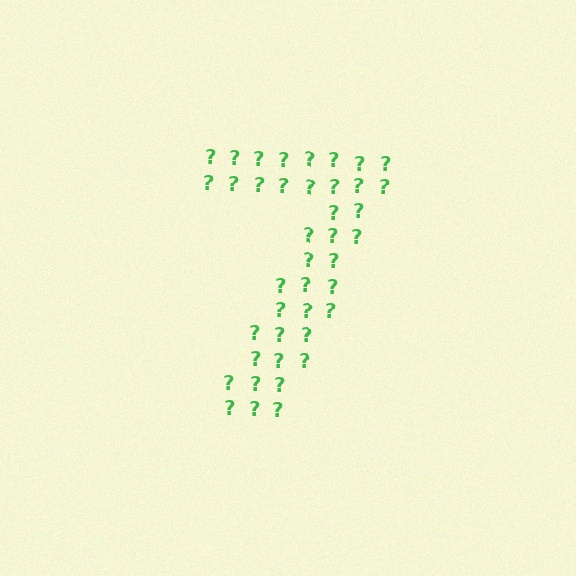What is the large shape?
The large shape is the digit 7.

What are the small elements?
The small elements are question marks.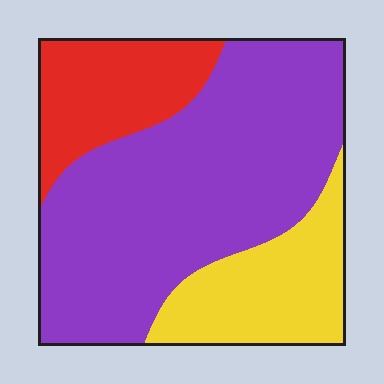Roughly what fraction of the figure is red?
Red takes up about one fifth (1/5) of the figure.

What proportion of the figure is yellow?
Yellow takes up about one fifth (1/5) of the figure.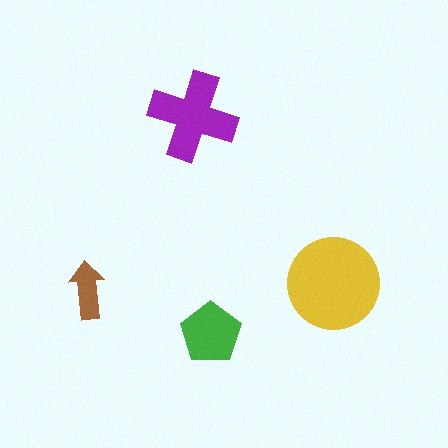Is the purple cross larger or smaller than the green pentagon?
Larger.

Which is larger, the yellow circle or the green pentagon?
The yellow circle.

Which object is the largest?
The yellow circle.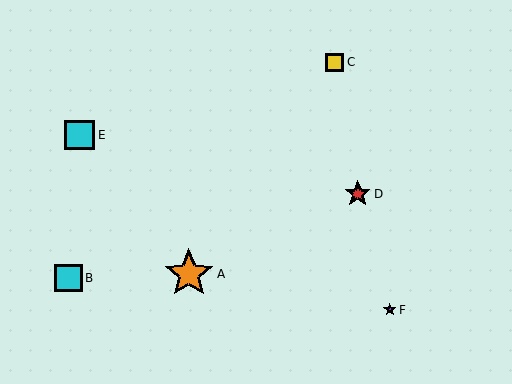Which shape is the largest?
The orange star (labeled A) is the largest.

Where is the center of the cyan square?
The center of the cyan square is at (80, 135).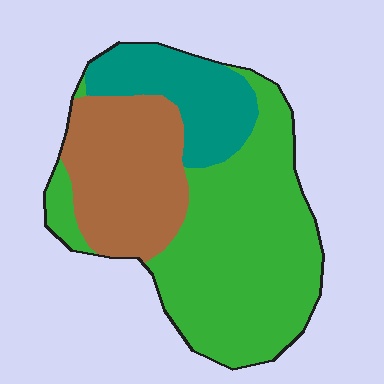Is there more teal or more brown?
Brown.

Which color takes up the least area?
Teal, at roughly 20%.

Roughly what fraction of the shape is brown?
Brown takes up about one quarter (1/4) of the shape.